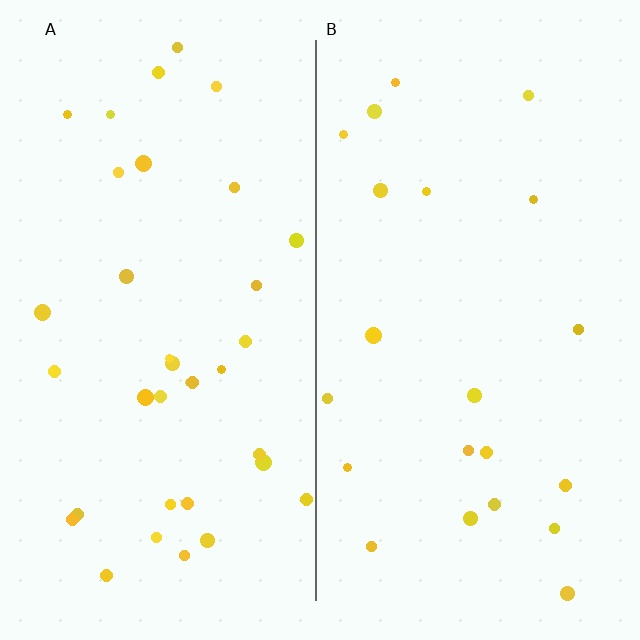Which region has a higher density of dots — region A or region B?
A (the left).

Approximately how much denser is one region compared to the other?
Approximately 1.6× — region A over region B.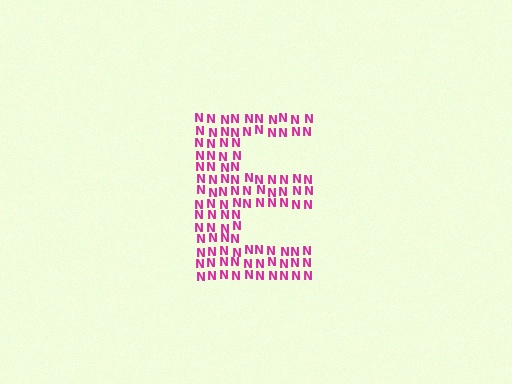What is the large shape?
The large shape is the letter E.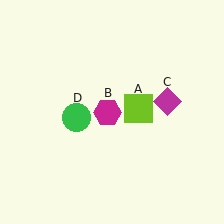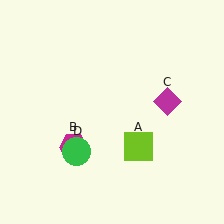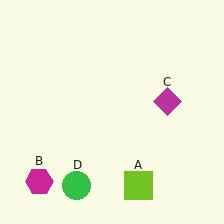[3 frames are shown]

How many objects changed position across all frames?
3 objects changed position: lime square (object A), magenta hexagon (object B), green circle (object D).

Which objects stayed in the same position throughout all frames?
Magenta diamond (object C) remained stationary.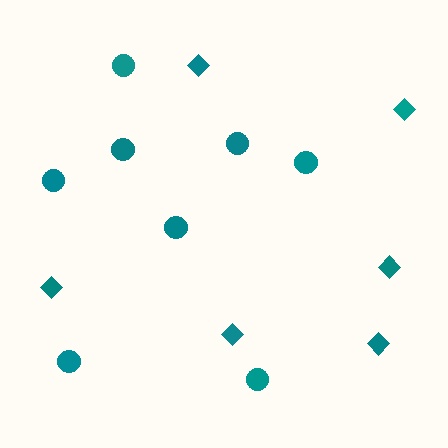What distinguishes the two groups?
There are 2 groups: one group of diamonds (6) and one group of circles (8).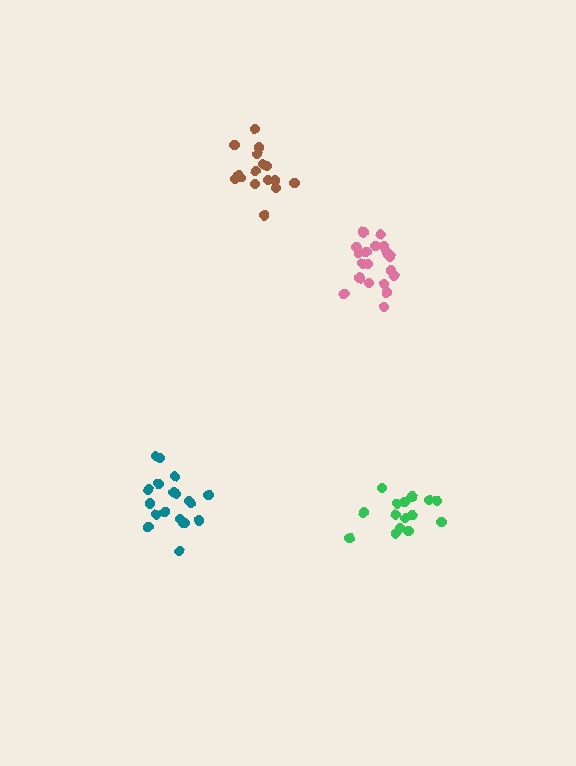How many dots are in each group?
Group 1: 15 dots, Group 2: 20 dots, Group 3: 17 dots, Group 4: 19 dots (71 total).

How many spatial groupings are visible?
There are 4 spatial groupings.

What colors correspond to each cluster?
The clusters are colored: green, pink, brown, teal.